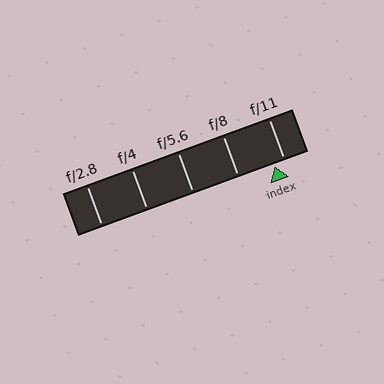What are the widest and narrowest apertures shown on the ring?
The widest aperture shown is f/2.8 and the narrowest is f/11.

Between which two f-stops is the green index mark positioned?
The index mark is between f/8 and f/11.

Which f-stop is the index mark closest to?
The index mark is closest to f/11.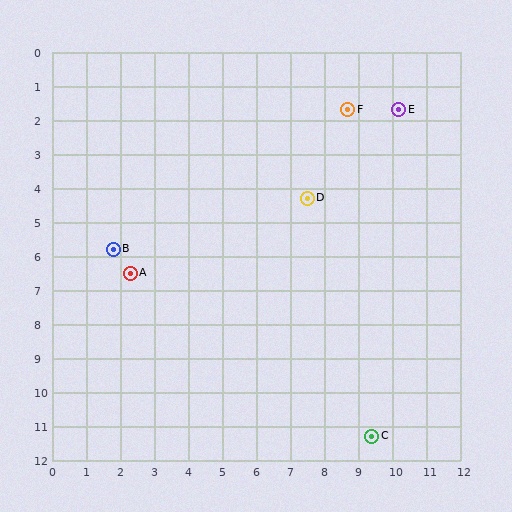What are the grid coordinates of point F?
Point F is at approximately (8.7, 1.7).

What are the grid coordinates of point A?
Point A is at approximately (2.3, 6.5).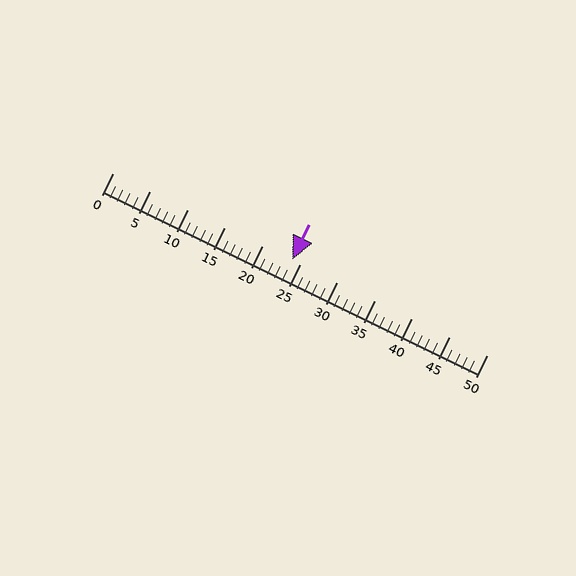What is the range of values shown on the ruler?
The ruler shows values from 0 to 50.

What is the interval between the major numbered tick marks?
The major tick marks are spaced 5 units apart.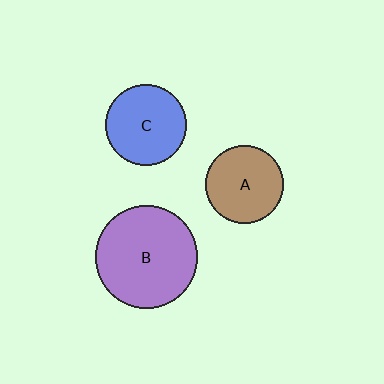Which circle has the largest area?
Circle B (purple).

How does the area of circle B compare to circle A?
Approximately 1.7 times.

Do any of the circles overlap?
No, none of the circles overlap.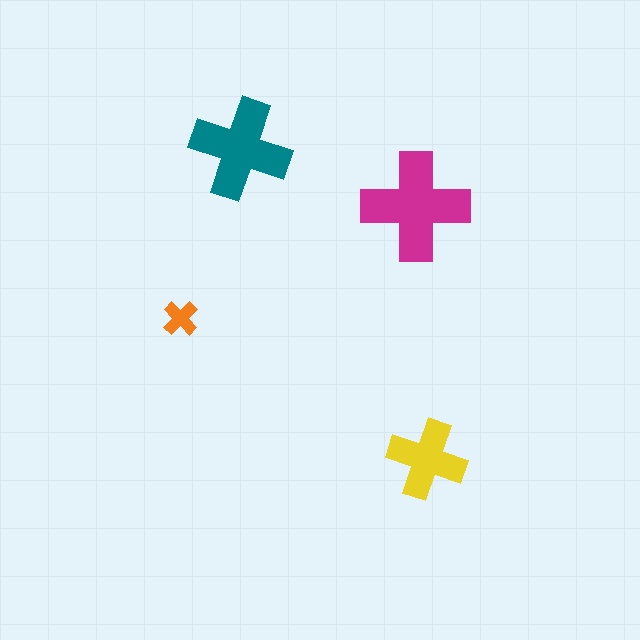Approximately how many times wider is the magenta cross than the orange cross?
About 3 times wider.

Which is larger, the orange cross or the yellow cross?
The yellow one.